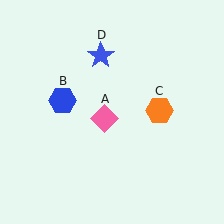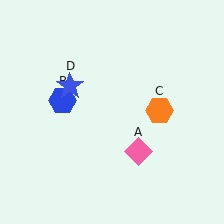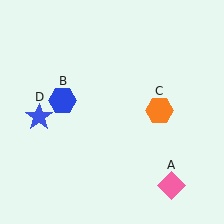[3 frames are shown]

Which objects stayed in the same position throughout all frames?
Blue hexagon (object B) and orange hexagon (object C) remained stationary.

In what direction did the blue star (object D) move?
The blue star (object D) moved down and to the left.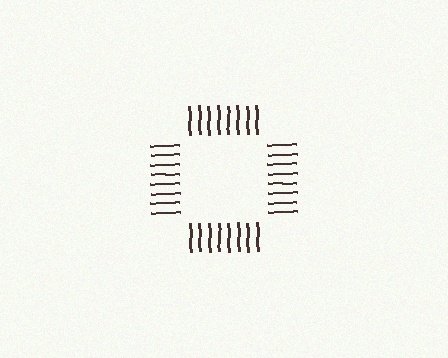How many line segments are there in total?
32 — 8 along each of the 4 edges.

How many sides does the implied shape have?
4 sides — the line-ends trace a square.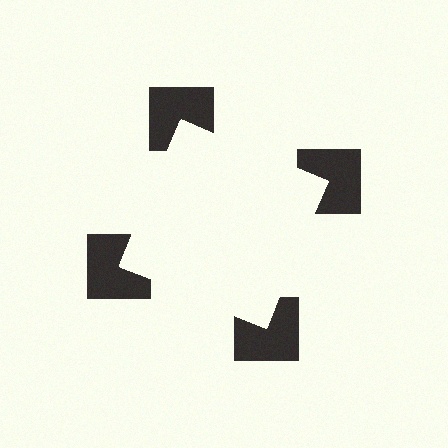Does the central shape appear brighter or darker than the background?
It typically appears slightly brighter than the background, even though no actual brightness change is drawn.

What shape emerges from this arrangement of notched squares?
An illusory square — its edges are inferred from the aligned wedge cuts in the notched squares, not physically drawn.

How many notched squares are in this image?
There are 4 — one at each vertex of the illusory square.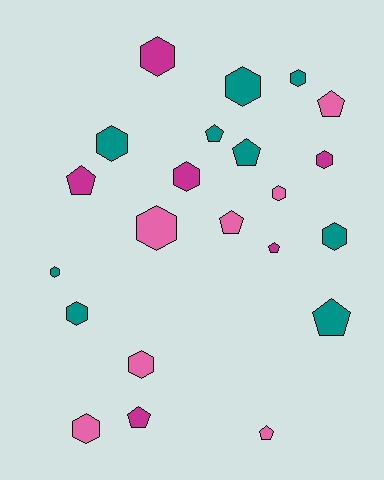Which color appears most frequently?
Teal, with 9 objects.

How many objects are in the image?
There are 22 objects.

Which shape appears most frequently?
Hexagon, with 13 objects.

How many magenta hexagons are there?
There are 3 magenta hexagons.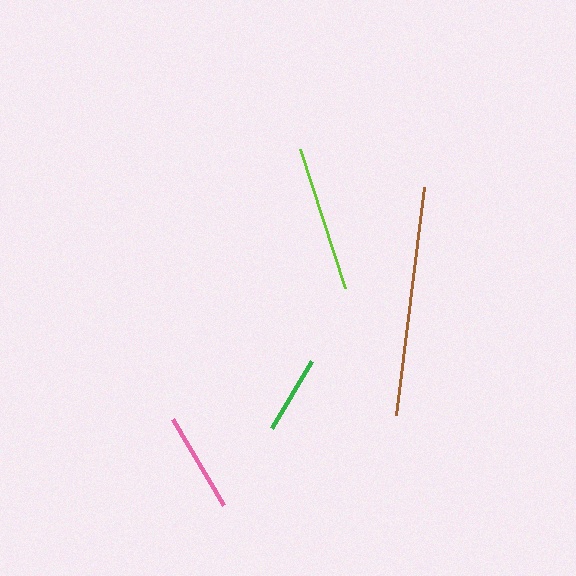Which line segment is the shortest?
The green line is the shortest at approximately 78 pixels.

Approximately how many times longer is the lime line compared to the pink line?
The lime line is approximately 1.5 times the length of the pink line.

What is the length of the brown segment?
The brown segment is approximately 230 pixels long.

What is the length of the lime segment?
The lime segment is approximately 145 pixels long.